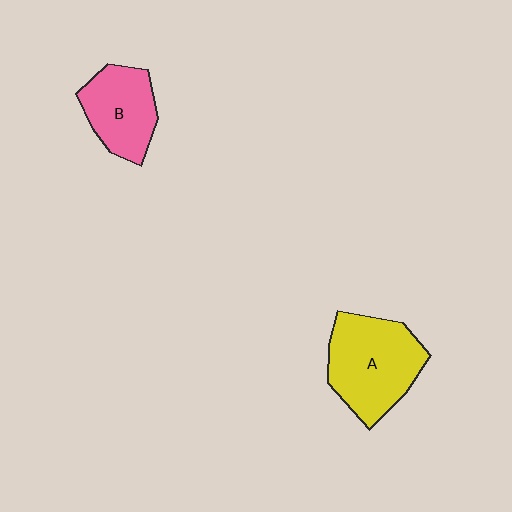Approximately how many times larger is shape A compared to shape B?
Approximately 1.4 times.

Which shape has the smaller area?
Shape B (pink).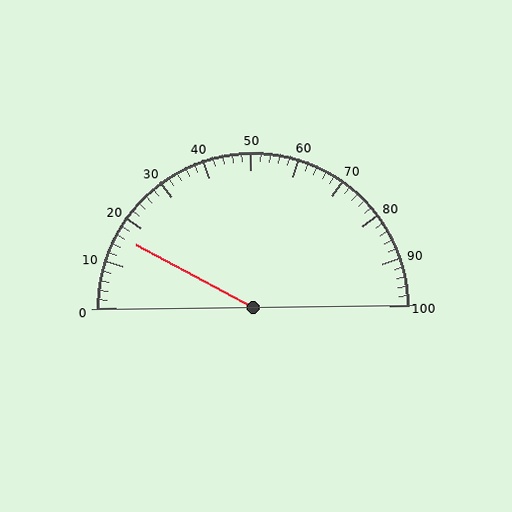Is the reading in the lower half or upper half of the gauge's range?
The reading is in the lower half of the range (0 to 100).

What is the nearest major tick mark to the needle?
The nearest major tick mark is 20.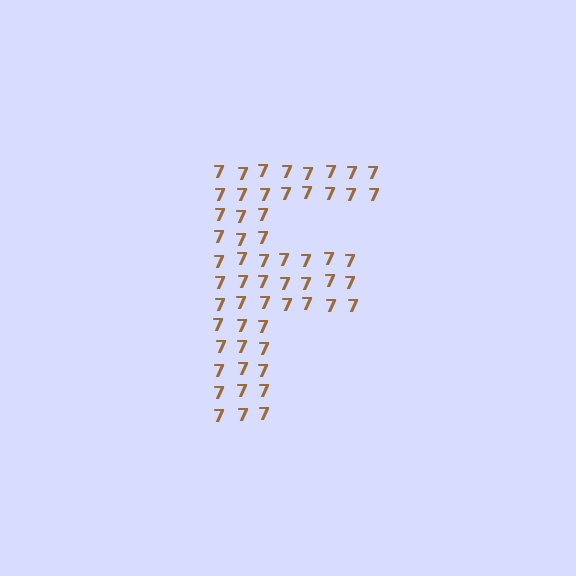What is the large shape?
The large shape is the letter F.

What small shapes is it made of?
It is made of small digit 7's.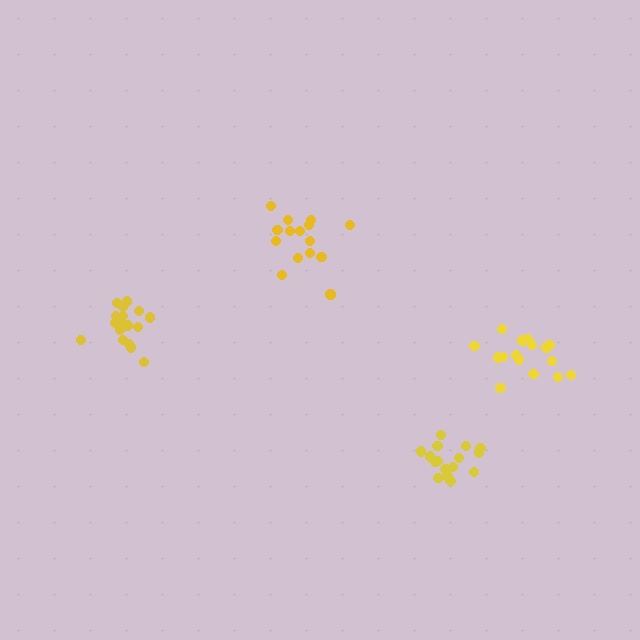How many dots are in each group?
Group 1: 16 dots, Group 2: 15 dots, Group 3: 17 dots, Group 4: 16 dots (64 total).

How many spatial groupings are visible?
There are 4 spatial groupings.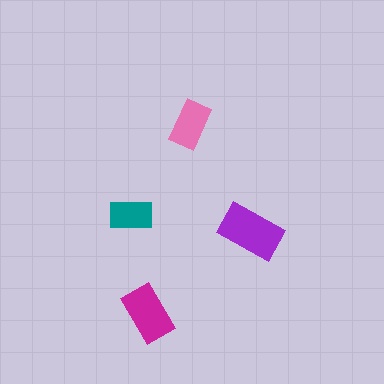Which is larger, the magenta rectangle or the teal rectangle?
The magenta one.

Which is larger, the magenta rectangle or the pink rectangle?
The magenta one.